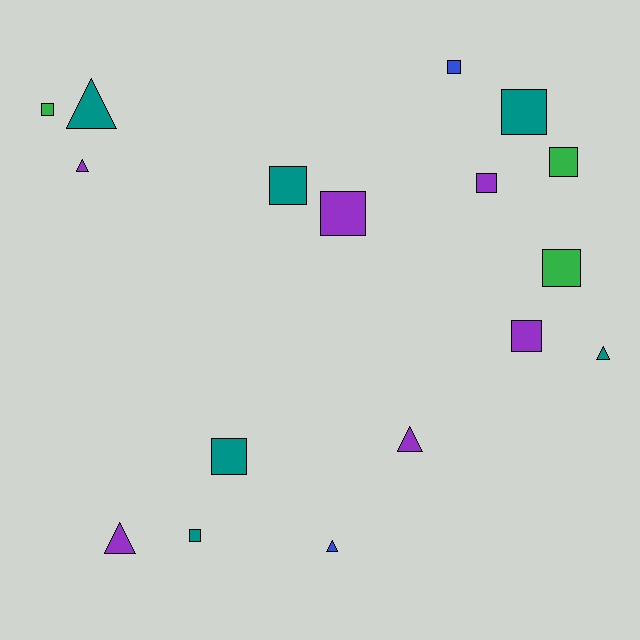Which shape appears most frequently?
Square, with 11 objects.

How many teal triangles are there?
There are 2 teal triangles.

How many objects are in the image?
There are 17 objects.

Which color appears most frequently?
Purple, with 6 objects.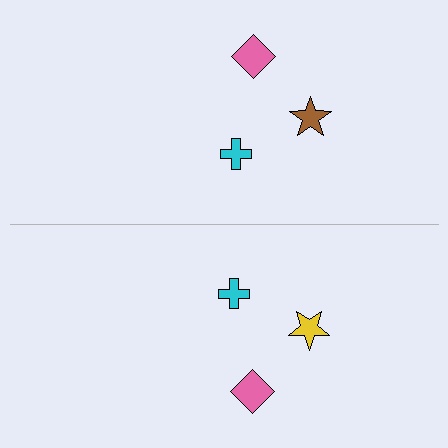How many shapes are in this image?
There are 6 shapes in this image.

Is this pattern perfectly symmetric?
No, the pattern is not perfectly symmetric. The yellow star on the bottom side breaks the symmetry — its mirror counterpart is brown.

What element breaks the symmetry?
The yellow star on the bottom side breaks the symmetry — its mirror counterpart is brown.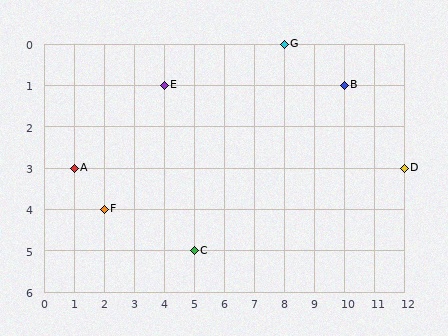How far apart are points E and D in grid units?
Points E and D are 8 columns and 2 rows apart (about 8.2 grid units diagonally).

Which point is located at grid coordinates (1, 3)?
Point A is at (1, 3).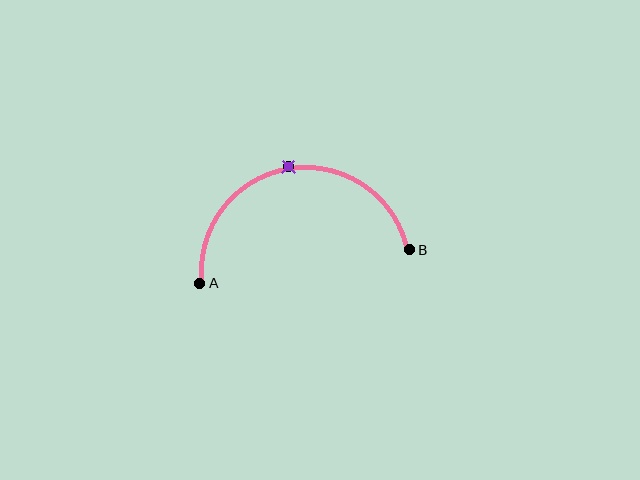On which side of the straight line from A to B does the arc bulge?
The arc bulges above the straight line connecting A and B.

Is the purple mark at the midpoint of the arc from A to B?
Yes. The purple mark lies on the arc at equal arc-length from both A and B — it is the arc midpoint.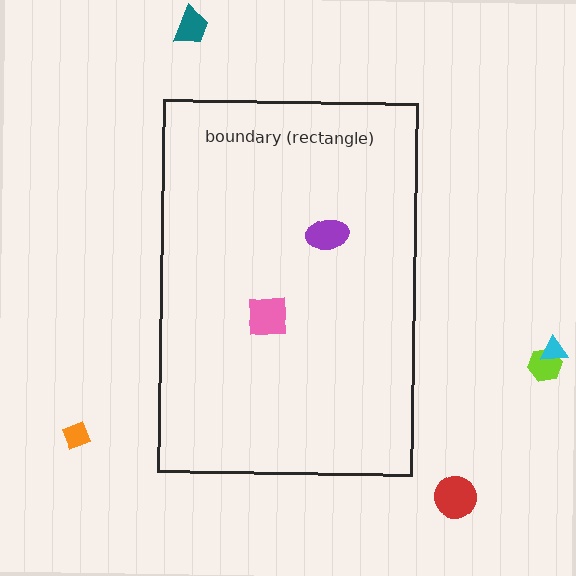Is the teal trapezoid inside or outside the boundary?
Outside.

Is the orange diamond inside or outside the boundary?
Outside.